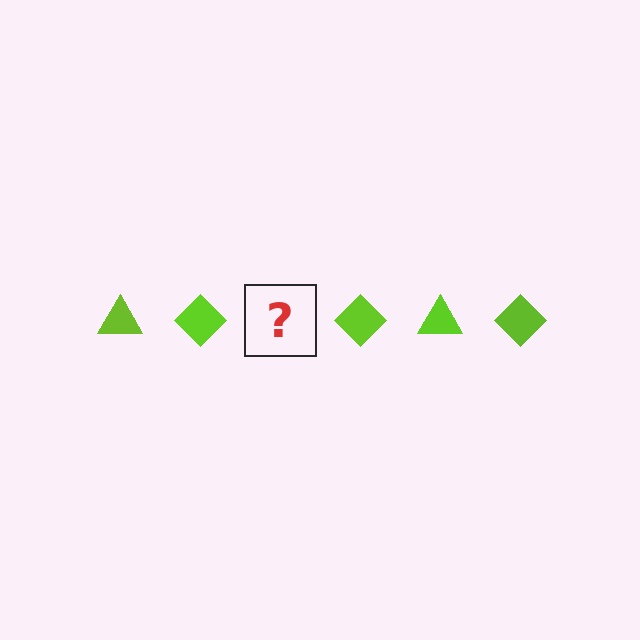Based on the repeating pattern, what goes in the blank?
The blank should be a lime triangle.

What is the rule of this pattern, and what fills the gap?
The rule is that the pattern cycles through triangle, diamond shapes in lime. The gap should be filled with a lime triangle.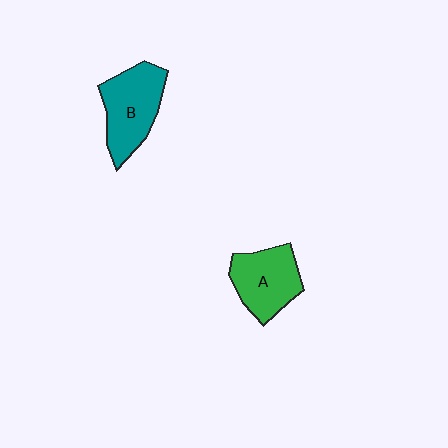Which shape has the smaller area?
Shape A (green).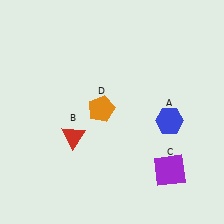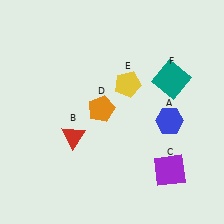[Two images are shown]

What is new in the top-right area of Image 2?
A teal square (F) was added in the top-right area of Image 2.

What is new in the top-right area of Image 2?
A yellow pentagon (E) was added in the top-right area of Image 2.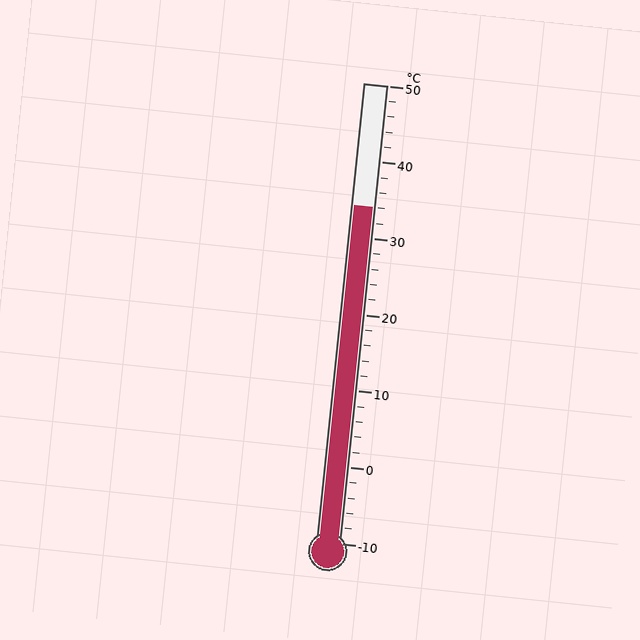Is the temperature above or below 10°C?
The temperature is above 10°C.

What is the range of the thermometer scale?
The thermometer scale ranges from -10°C to 50°C.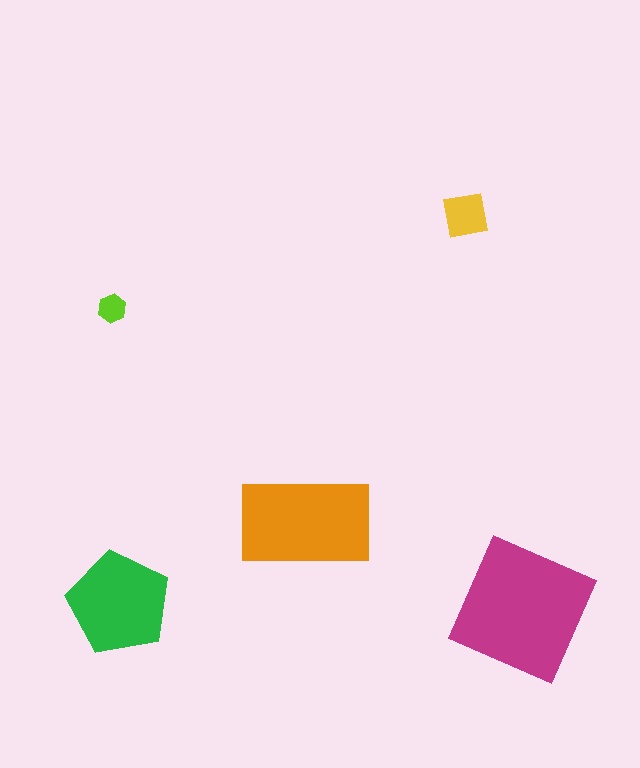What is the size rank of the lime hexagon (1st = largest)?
5th.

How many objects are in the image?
There are 5 objects in the image.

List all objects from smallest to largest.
The lime hexagon, the yellow square, the green pentagon, the orange rectangle, the magenta square.